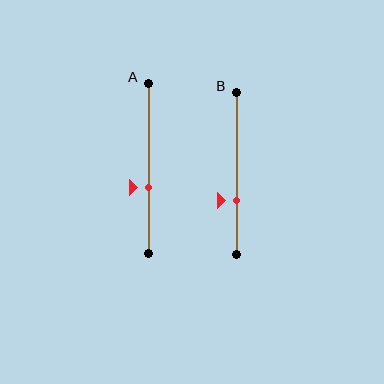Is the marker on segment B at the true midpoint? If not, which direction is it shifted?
No, the marker on segment B is shifted downward by about 17% of the segment length.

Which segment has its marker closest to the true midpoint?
Segment A has its marker closest to the true midpoint.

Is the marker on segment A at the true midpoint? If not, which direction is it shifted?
No, the marker on segment A is shifted downward by about 11% of the segment length.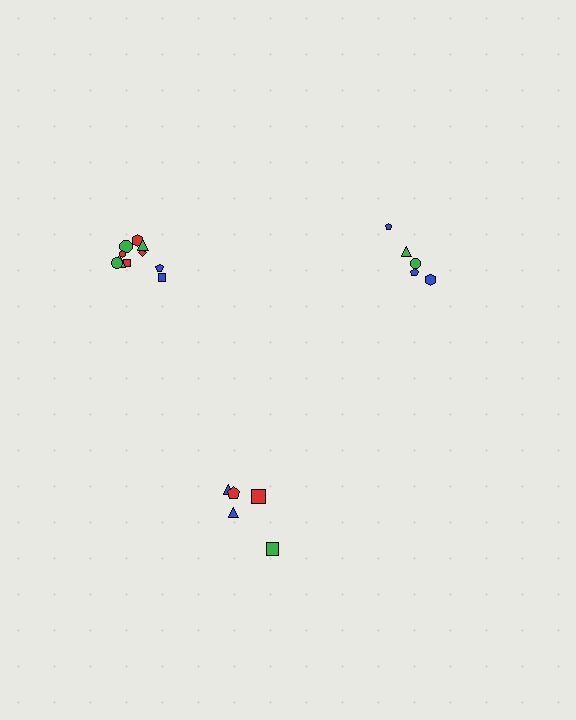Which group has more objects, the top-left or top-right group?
The top-left group.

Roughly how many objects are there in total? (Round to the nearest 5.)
Roughly 20 objects in total.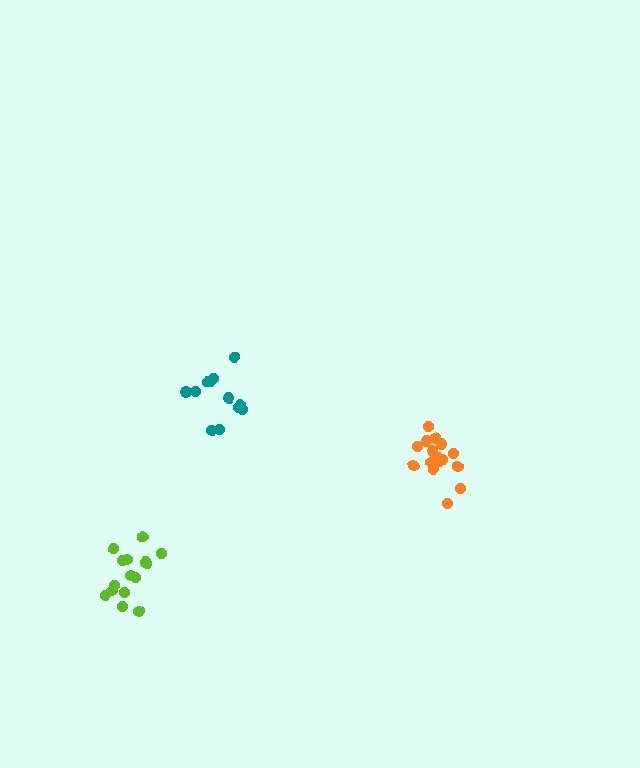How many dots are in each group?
Group 1: 12 dots, Group 2: 16 dots, Group 3: 15 dots (43 total).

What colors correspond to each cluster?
The clusters are colored: teal, orange, lime.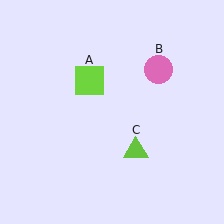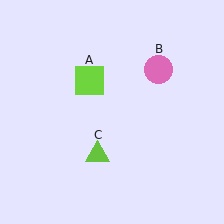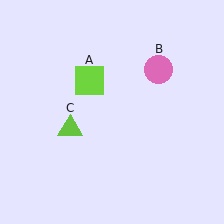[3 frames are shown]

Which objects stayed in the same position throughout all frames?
Lime square (object A) and pink circle (object B) remained stationary.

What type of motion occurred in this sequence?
The lime triangle (object C) rotated clockwise around the center of the scene.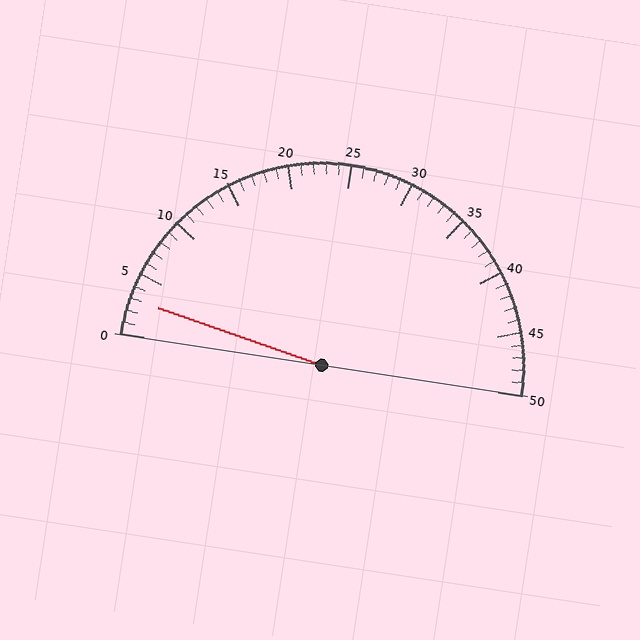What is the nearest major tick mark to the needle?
The nearest major tick mark is 5.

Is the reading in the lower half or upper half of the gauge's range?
The reading is in the lower half of the range (0 to 50).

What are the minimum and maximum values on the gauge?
The gauge ranges from 0 to 50.